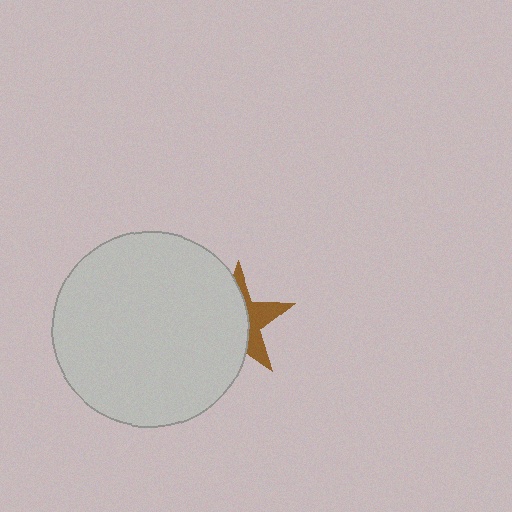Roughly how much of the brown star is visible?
A small part of it is visible (roughly 37%).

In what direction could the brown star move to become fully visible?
The brown star could move right. That would shift it out from behind the light gray circle entirely.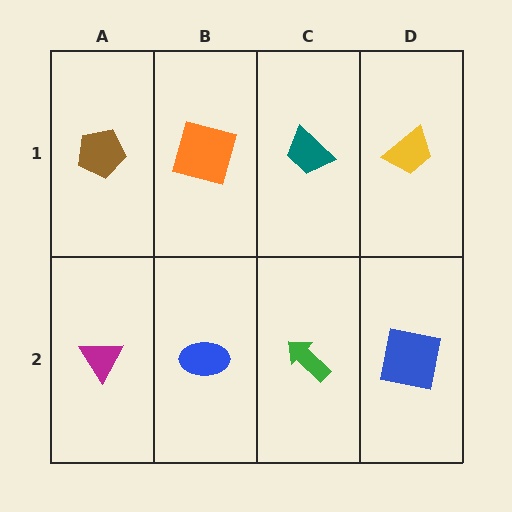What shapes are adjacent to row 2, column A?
A brown pentagon (row 1, column A), a blue ellipse (row 2, column B).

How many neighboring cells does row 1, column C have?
3.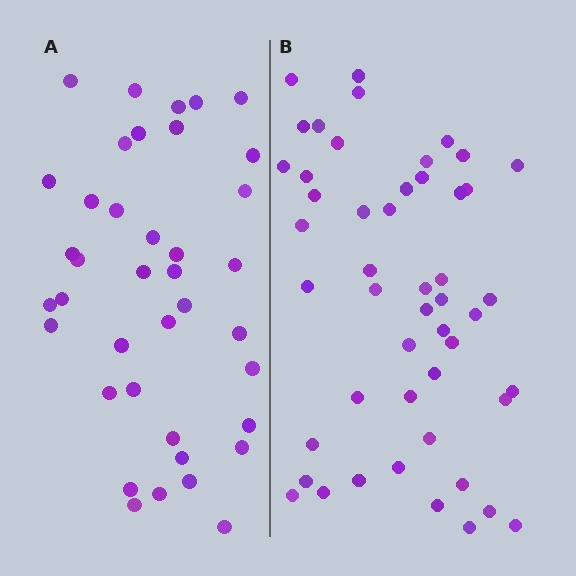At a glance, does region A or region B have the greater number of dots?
Region B (the right region) has more dots.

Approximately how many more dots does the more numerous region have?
Region B has roughly 10 or so more dots than region A.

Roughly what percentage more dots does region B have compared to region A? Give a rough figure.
About 25% more.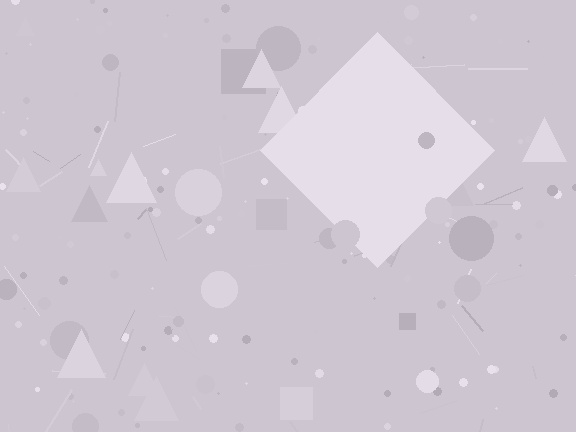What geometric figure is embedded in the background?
A diamond is embedded in the background.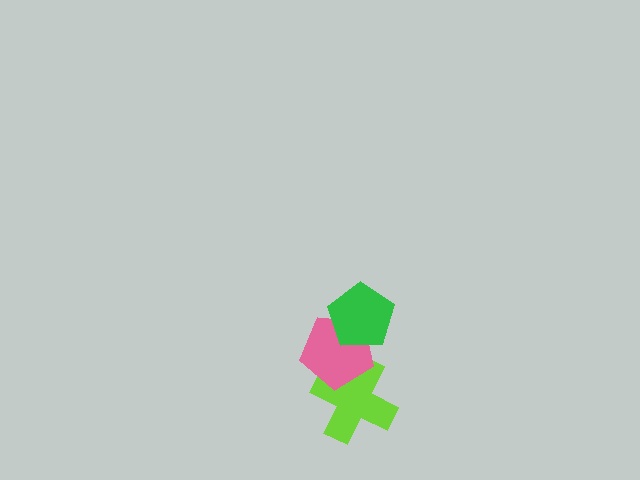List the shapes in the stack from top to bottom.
From top to bottom: the green pentagon, the pink pentagon, the lime cross.